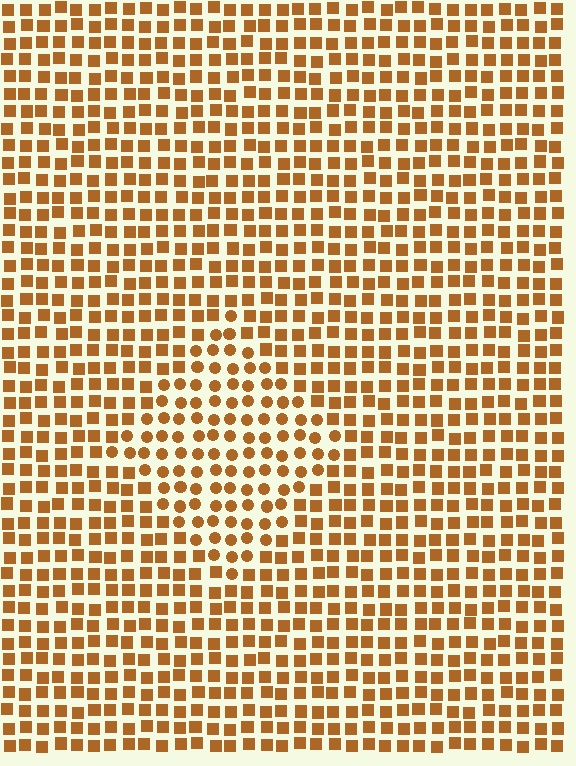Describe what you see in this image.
The image is filled with small brown elements arranged in a uniform grid. A diamond-shaped region contains circles, while the surrounding area contains squares. The boundary is defined purely by the change in element shape.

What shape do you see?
I see a diamond.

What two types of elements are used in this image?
The image uses circles inside the diamond region and squares outside it.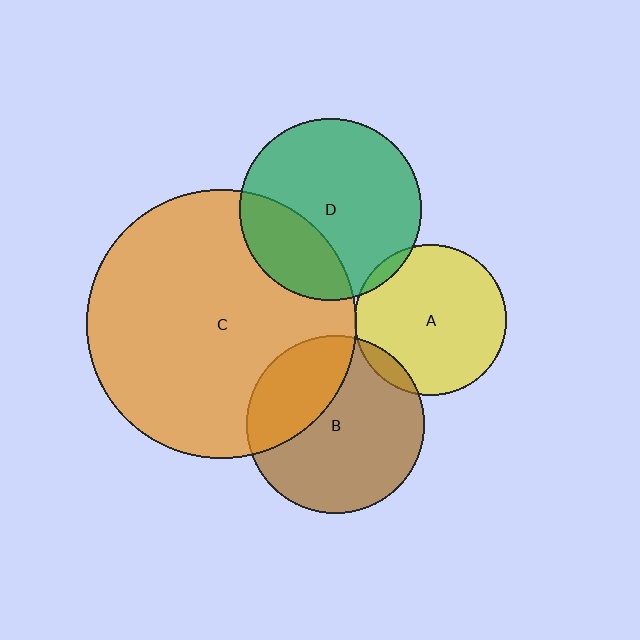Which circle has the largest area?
Circle C (orange).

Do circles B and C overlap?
Yes.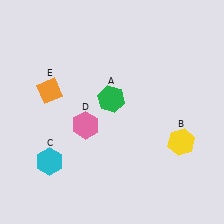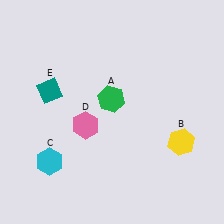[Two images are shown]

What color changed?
The diamond (E) changed from orange in Image 1 to teal in Image 2.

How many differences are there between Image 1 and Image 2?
There is 1 difference between the two images.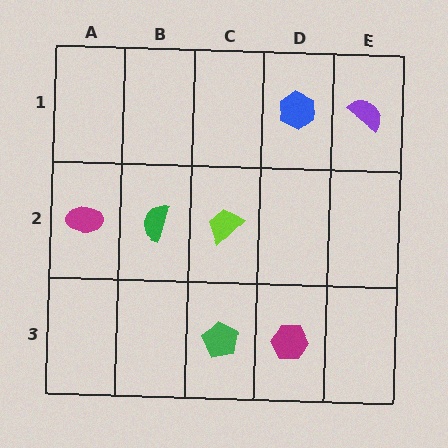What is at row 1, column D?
A blue hexagon.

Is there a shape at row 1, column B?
No, that cell is empty.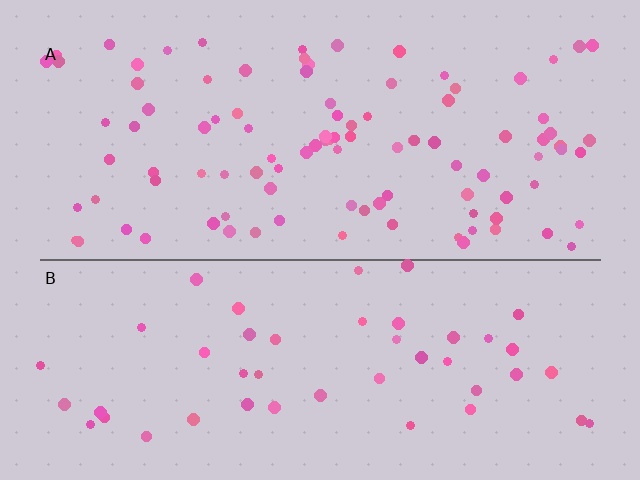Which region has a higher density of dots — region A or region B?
A (the top).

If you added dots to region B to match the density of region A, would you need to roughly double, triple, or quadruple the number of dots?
Approximately double.